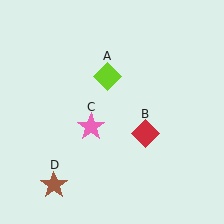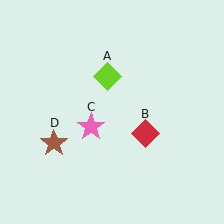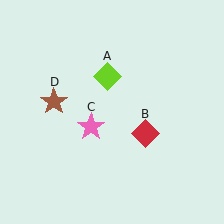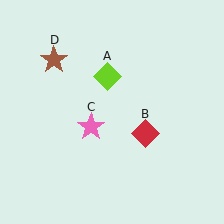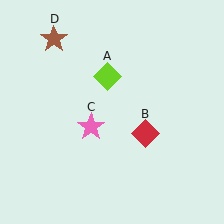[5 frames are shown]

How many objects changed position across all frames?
1 object changed position: brown star (object D).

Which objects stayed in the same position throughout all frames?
Lime diamond (object A) and red diamond (object B) and pink star (object C) remained stationary.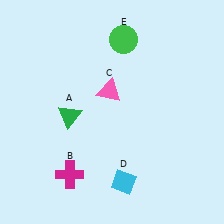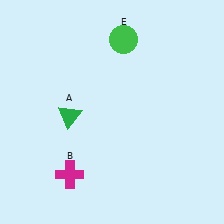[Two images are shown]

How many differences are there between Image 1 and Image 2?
There are 2 differences between the two images.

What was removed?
The pink triangle (C), the cyan diamond (D) were removed in Image 2.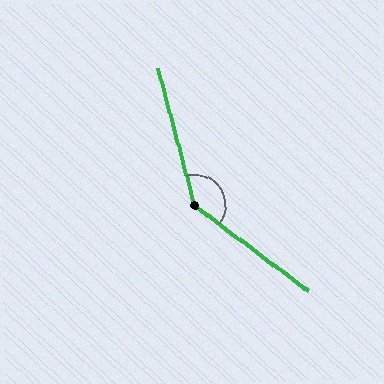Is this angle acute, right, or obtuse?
It is obtuse.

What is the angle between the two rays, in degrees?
Approximately 142 degrees.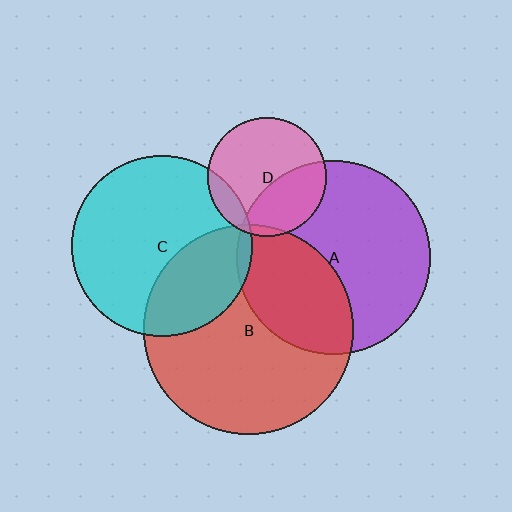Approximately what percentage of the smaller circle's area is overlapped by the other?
Approximately 5%.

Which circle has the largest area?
Circle B (red).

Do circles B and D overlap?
Yes.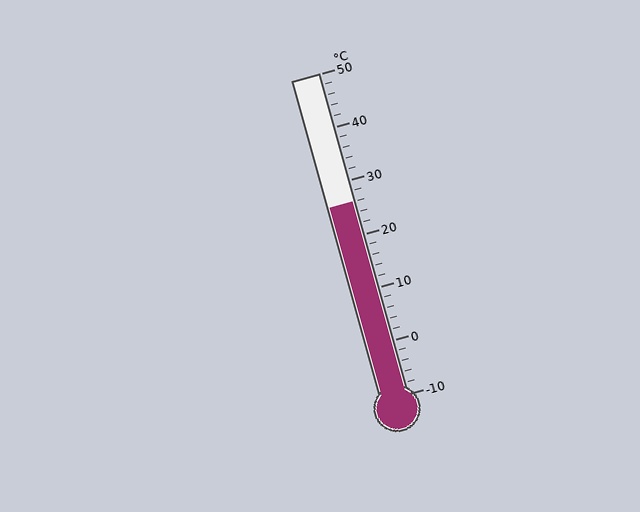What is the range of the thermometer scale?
The thermometer scale ranges from -10°C to 50°C.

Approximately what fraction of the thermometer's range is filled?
The thermometer is filled to approximately 60% of its range.